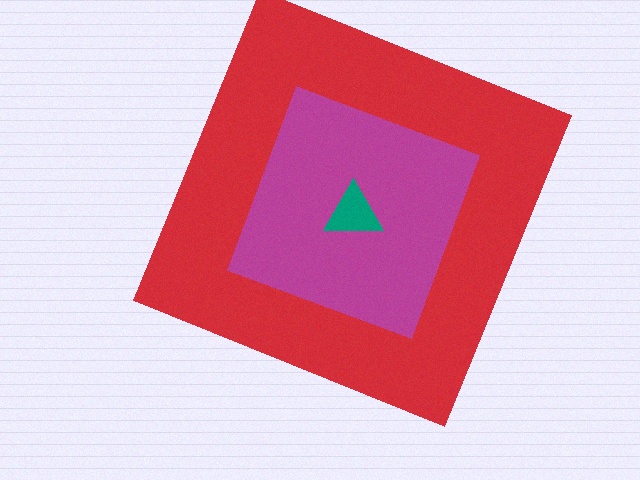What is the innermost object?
The teal triangle.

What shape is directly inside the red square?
The magenta diamond.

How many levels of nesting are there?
3.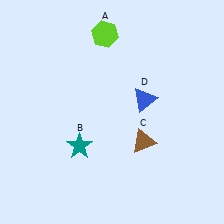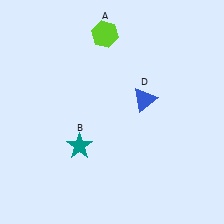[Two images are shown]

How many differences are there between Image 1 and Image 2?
There is 1 difference between the two images.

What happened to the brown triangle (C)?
The brown triangle (C) was removed in Image 2. It was in the bottom-right area of Image 1.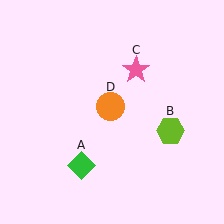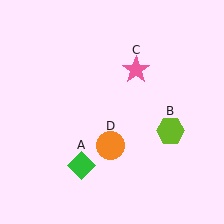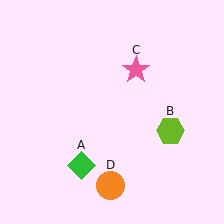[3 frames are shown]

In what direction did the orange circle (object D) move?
The orange circle (object D) moved down.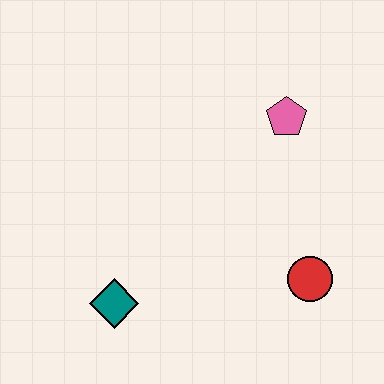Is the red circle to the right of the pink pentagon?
Yes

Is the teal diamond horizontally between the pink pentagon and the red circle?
No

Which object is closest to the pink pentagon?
The red circle is closest to the pink pentagon.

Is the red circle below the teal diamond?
No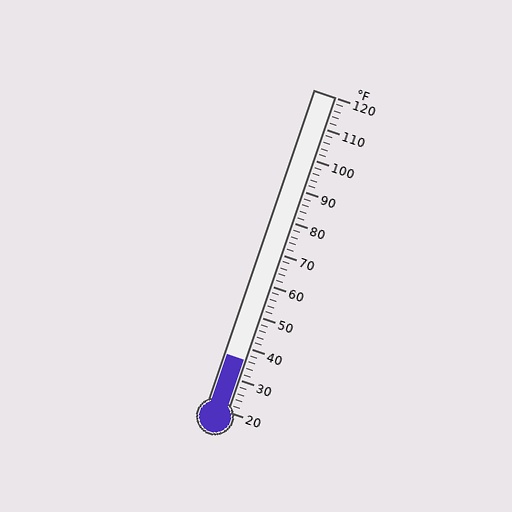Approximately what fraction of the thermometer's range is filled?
The thermometer is filled to approximately 15% of its range.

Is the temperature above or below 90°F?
The temperature is below 90°F.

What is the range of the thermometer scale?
The thermometer scale ranges from 20°F to 120°F.